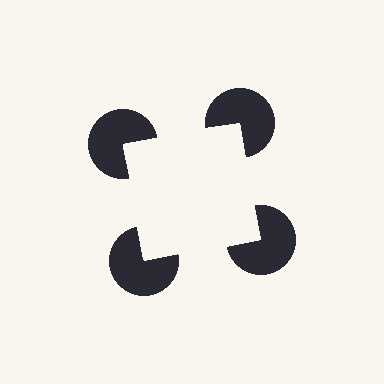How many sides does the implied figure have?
4 sides.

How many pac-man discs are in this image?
There are 4 — one at each vertex of the illusory square.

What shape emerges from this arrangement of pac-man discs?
An illusory square — its edges are inferred from the aligned wedge cuts in the pac-man discs, not physically drawn.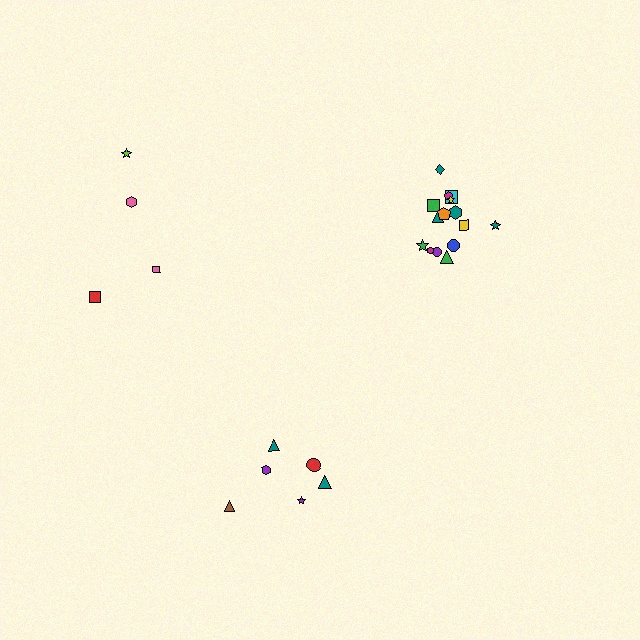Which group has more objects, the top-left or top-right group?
The top-right group.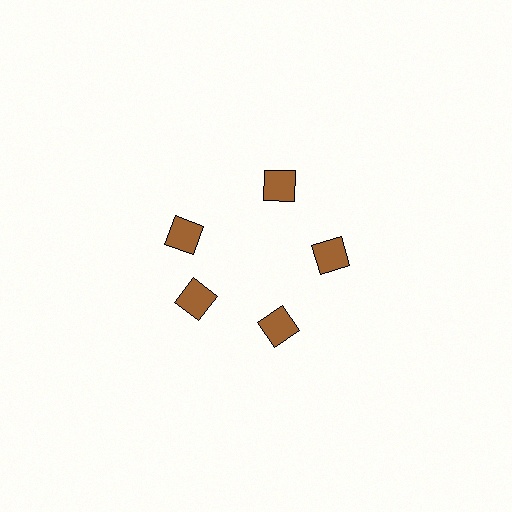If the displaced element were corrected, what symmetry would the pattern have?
It would have 5-fold rotational symmetry — the pattern would map onto itself every 72 degrees.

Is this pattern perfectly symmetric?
No. The 5 brown squares are arranged in a ring, but one element near the 10 o'clock position is rotated out of alignment along the ring, breaking the 5-fold rotational symmetry.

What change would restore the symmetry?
The symmetry would be restored by rotating it back into even spacing with its neighbors so that all 5 squares sit at equal angles and equal distance from the center.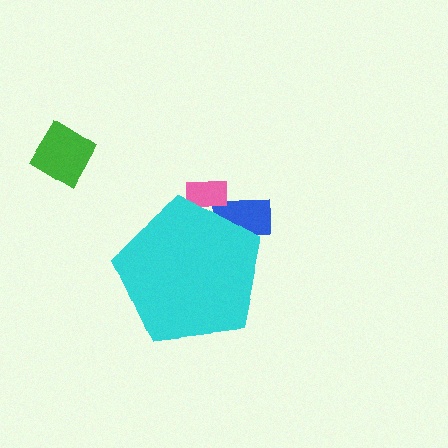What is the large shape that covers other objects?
A cyan pentagon.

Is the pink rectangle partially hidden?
Yes, the pink rectangle is partially hidden behind the cyan pentagon.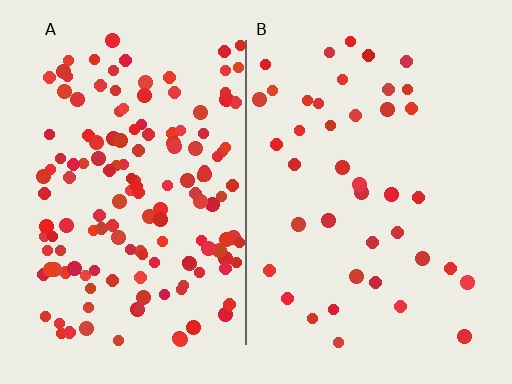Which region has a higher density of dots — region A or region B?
A (the left).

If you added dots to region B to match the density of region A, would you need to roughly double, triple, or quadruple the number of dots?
Approximately quadruple.